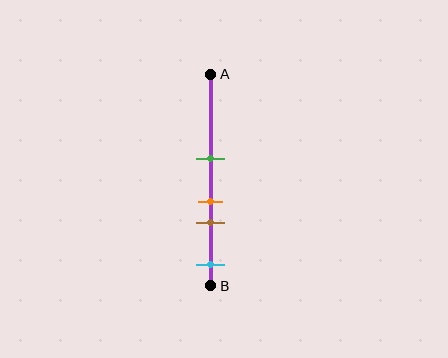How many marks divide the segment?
There are 4 marks dividing the segment.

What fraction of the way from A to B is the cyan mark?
The cyan mark is approximately 90% (0.9) of the way from A to B.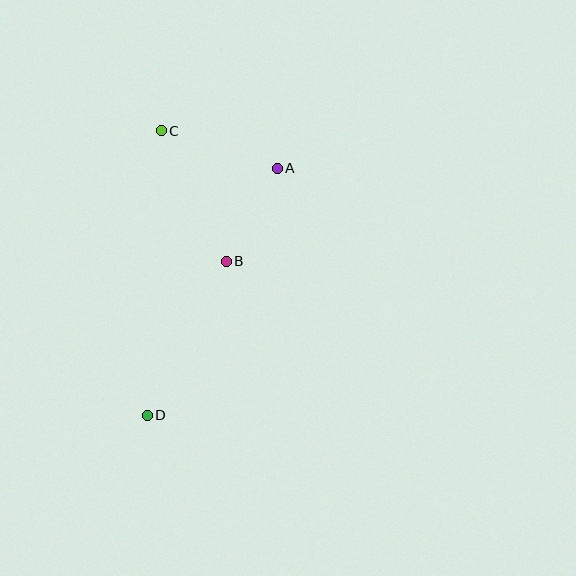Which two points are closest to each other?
Points A and B are closest to each other.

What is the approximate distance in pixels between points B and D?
The distance between B and D is approximately 173 pixels.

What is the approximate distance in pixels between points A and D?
The distance between A and D is approximately 279 pixels.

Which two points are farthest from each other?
Points C and D are farthest from each other.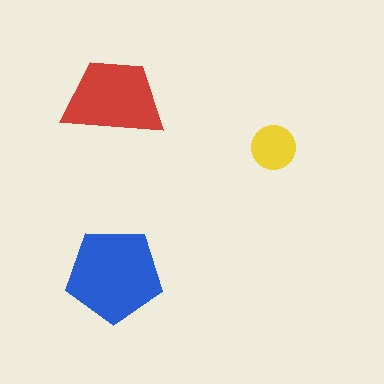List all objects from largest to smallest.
The blue pentagon, the red trapezoid, the yellow circle.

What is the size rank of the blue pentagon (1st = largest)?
1st.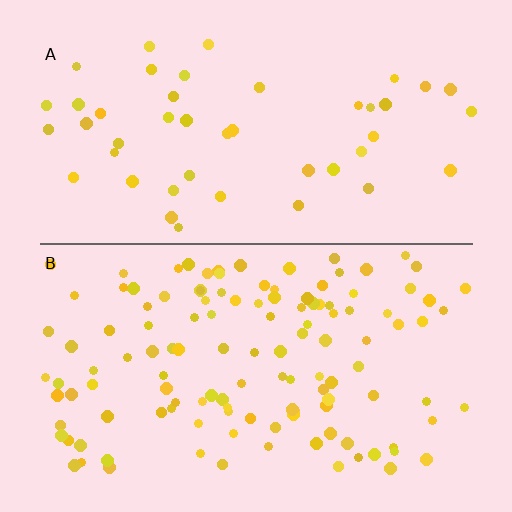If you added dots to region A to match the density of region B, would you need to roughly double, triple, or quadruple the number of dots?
Approximately triple.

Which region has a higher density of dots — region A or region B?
B (the bottom).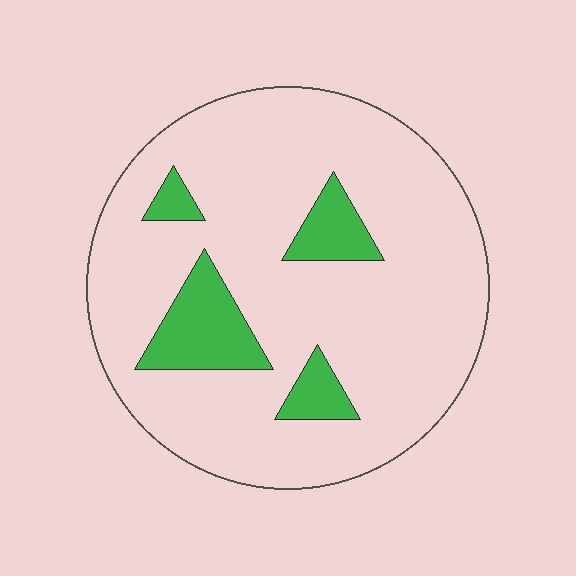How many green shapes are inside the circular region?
4.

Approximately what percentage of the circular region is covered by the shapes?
Approximately 15%.